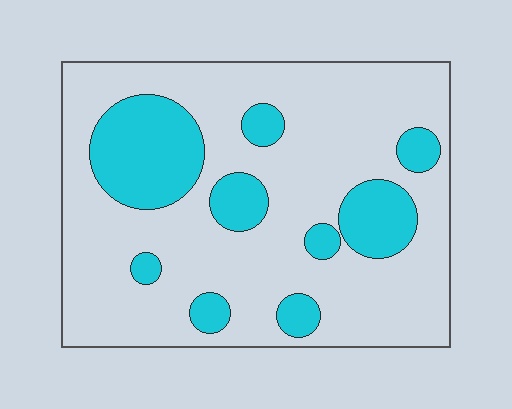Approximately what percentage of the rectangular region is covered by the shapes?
Approximately 25%.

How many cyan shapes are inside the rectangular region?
9.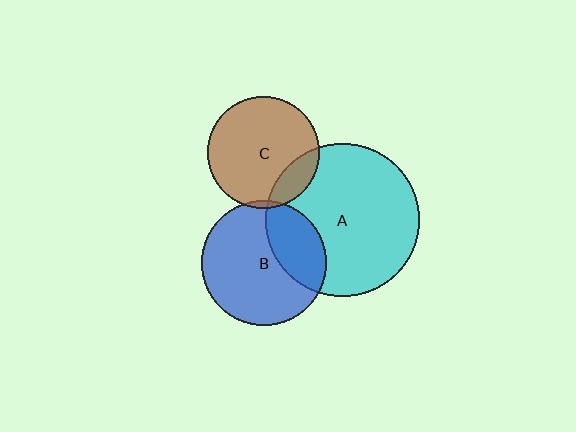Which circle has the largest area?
Circle A (cyan).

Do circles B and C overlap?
Yes.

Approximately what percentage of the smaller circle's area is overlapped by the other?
Approximately 5%.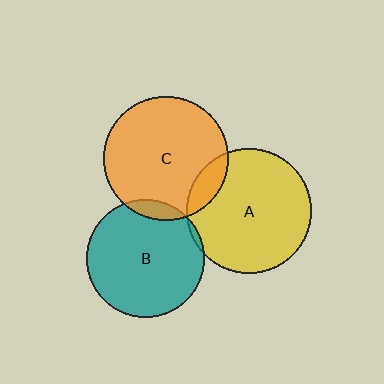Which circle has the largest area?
Circle A (yellow).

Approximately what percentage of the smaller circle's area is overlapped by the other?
Approximately 5%.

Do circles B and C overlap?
Yes.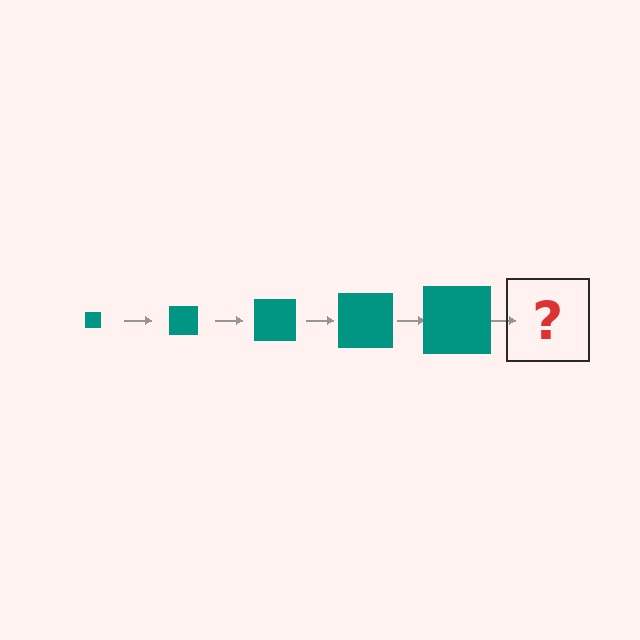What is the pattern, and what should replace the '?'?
The pattern is that the square gets progressively larger each step. The '?' should be a teal square, larger than the previous one.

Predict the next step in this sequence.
The next step is a teal square, larger than the previous one.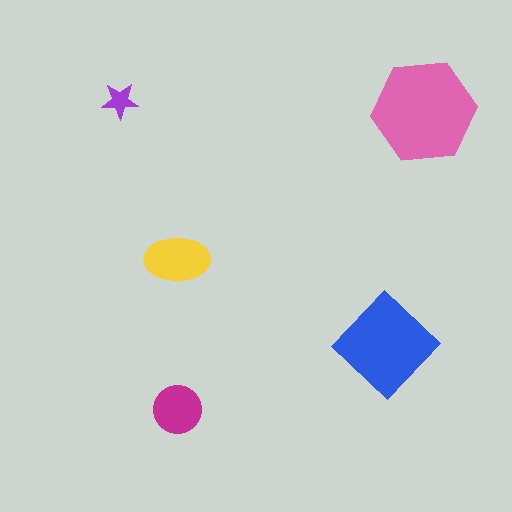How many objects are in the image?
There are 5 objects in the image.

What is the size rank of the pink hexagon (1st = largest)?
1st.